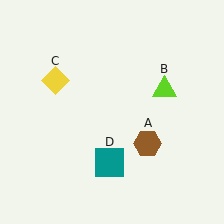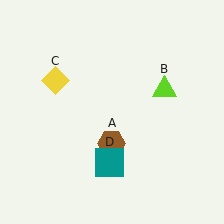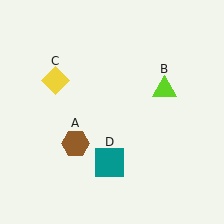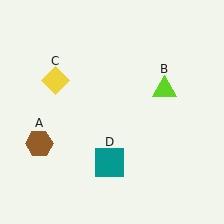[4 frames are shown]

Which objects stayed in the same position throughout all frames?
Lime triangle (object B) and yellow diamond (object C) and teal square (object D) remained stationary.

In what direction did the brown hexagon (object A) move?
The brown hexagon (object A) moved left.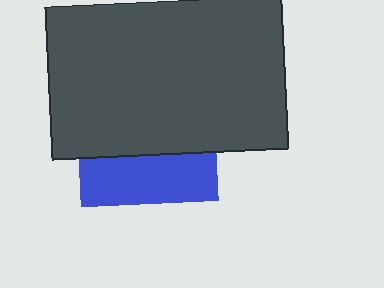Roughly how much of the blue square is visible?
A small part of it is visible (roughly 35%).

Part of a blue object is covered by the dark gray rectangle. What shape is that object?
It is a square.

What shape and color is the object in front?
The object in front is a dark gray rectangle.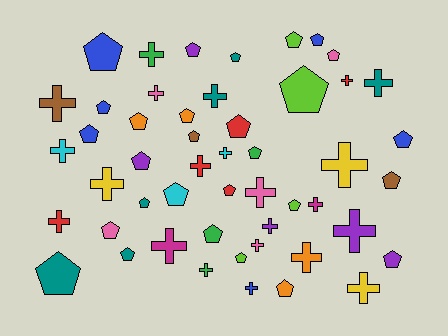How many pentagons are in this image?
There are 28 pentagons.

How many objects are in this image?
There are 50 objects.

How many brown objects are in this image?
There are 3 brown objects.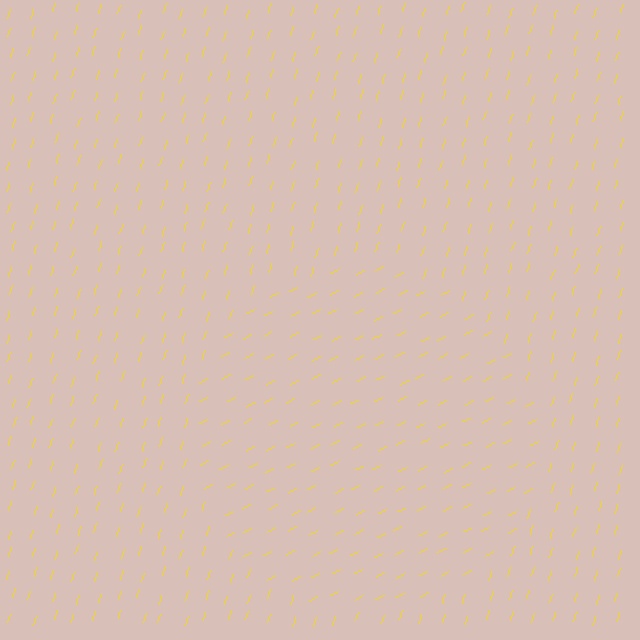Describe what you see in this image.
The image is filled with small yellow line segments. A circle region in the image has lines oriented differently from the surrounding lines, creating a visible texture boundary.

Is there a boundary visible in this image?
Yes, there is a texture boundary formed by a change in line orientation.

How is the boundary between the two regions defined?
The boundary is defined purely by a change in line orientation (approximately 45 degrees difference). All lines are the same color and thickness.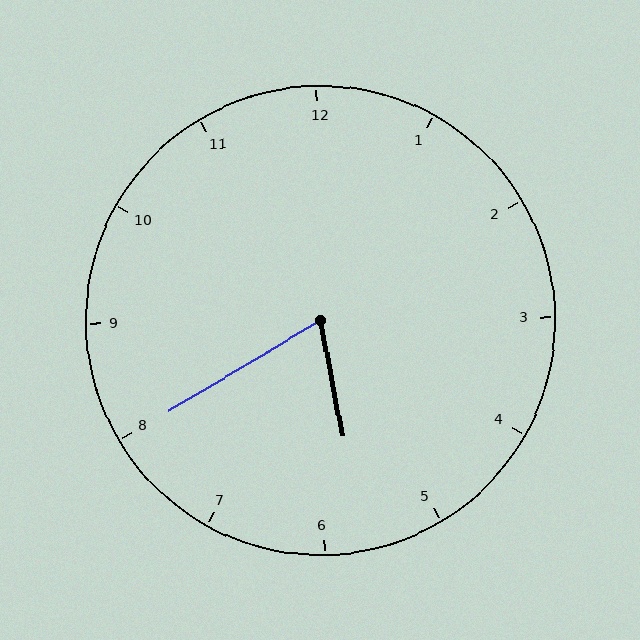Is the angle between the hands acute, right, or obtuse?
It is acute.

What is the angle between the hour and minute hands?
Approximately 70 degrees.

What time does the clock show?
5:40.